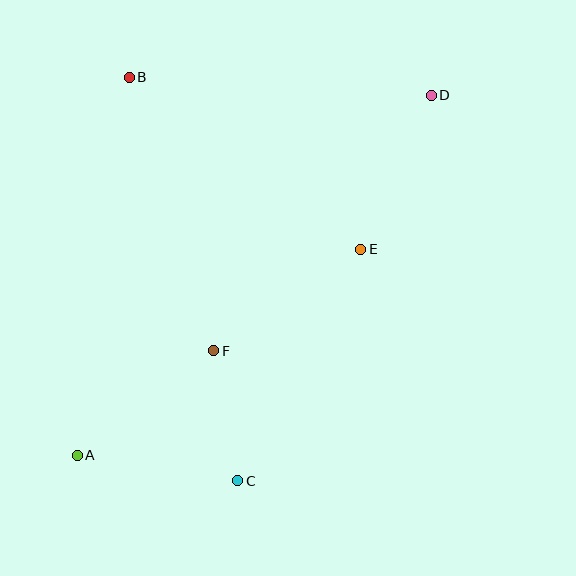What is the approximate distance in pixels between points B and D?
The distance between B and D is approximately 302 pixels.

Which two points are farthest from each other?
Points A and D are farthest from each other.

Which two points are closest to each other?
Points C and F are closest to each other.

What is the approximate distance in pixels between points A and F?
The distance between A and F is approximately 172 pixels.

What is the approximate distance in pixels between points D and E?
The distance between D and E is approximately 169 pixels.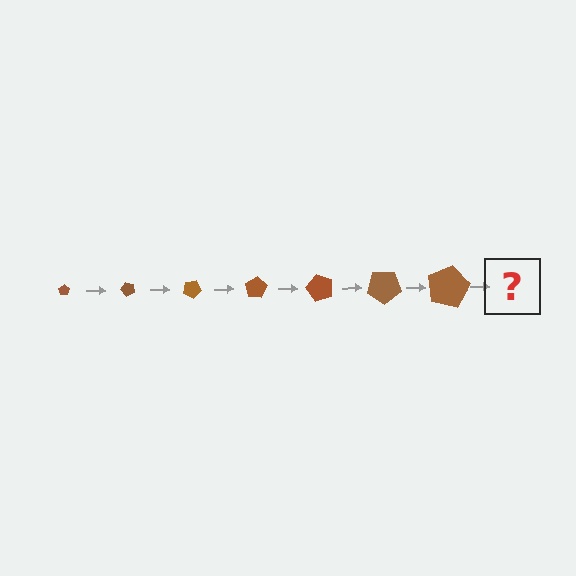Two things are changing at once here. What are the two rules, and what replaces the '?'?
The two rules are that the pentagon grows larger each step and it rotates 50 degrees each step. The '?' should be a pentagon, larger than the previous one and rotated 350 degrees from the start.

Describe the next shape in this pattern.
It should be a pentagon, larger than the previous one and rotated 350 degrees from the start.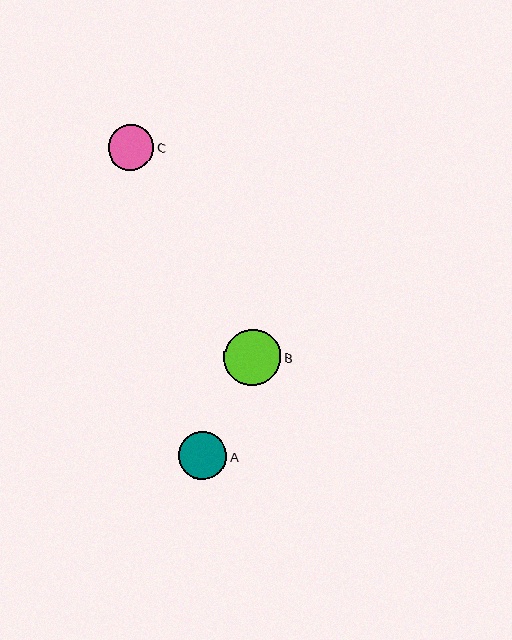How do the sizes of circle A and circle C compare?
Circle A and circle C are approximately the same size.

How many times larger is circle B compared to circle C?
Circle B is approximately 1.2 times the size of circle C.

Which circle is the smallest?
Circle C is the smallest with a size of approximately 46 pixels.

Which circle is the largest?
Circle B is the largest with a size of approximately 57 pixels.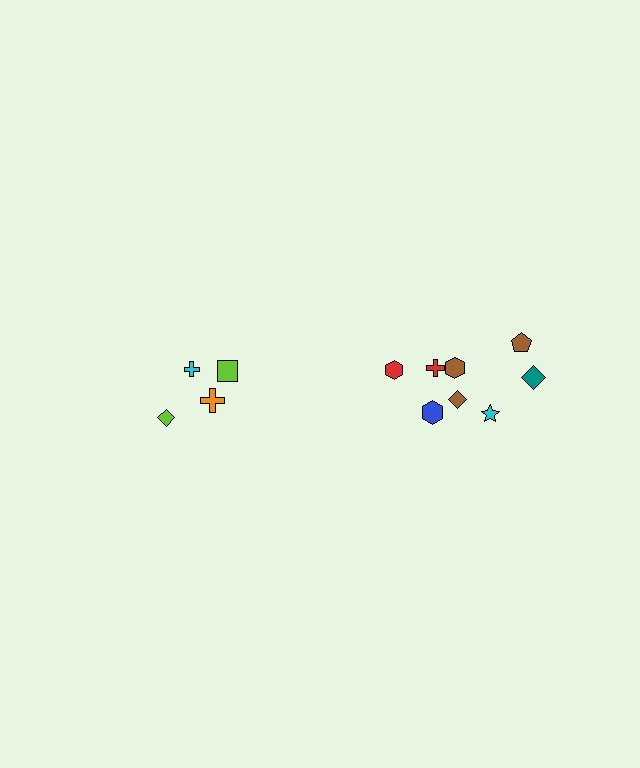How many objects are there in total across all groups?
There are 12 objects.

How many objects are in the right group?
There are 8 objects.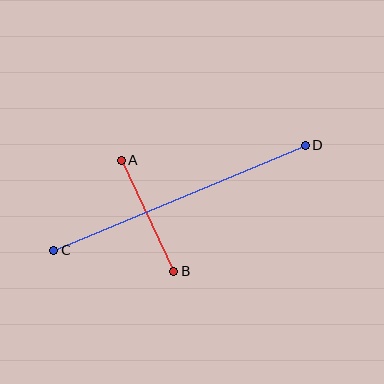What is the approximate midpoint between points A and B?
The midpoint is at approximately (148, 216) pixels.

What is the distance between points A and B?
The distance is approximately 123 pixels.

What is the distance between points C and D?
The distance is approximately 273 pixels.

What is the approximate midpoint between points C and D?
The midpoint is at approximately (179, 198) pixels.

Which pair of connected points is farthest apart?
Points C and D are farthest apart.